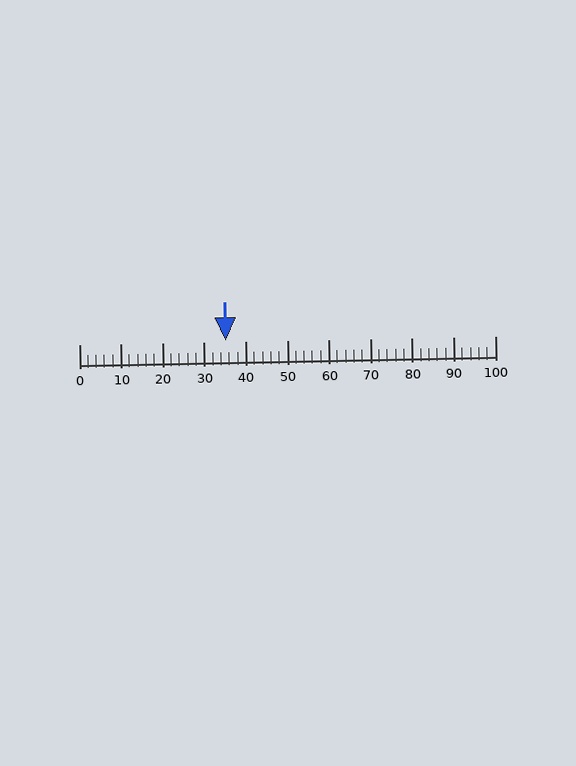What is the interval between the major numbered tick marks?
The major tick marks are spaced 10 units apart.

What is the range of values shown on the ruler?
The ruler shows values from 0 to 100.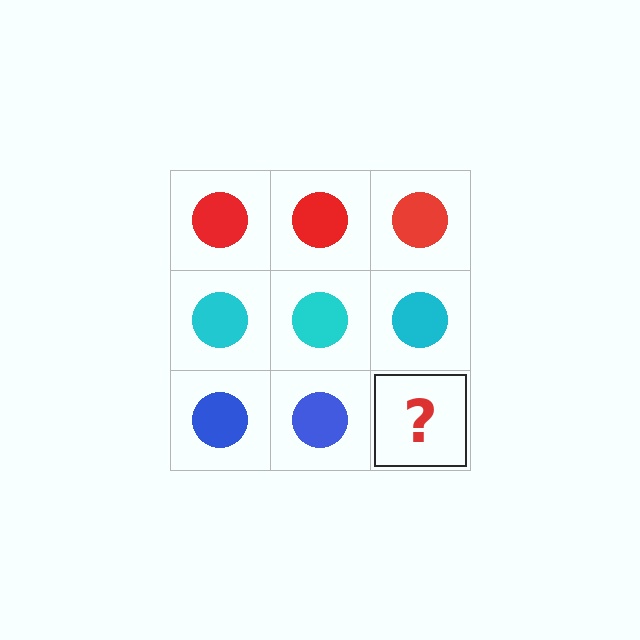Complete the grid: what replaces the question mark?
The question mark should be replaced with a blue circle.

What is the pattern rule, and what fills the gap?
The rule is that each row has a consistent color. The gap should be filled with a blue circle.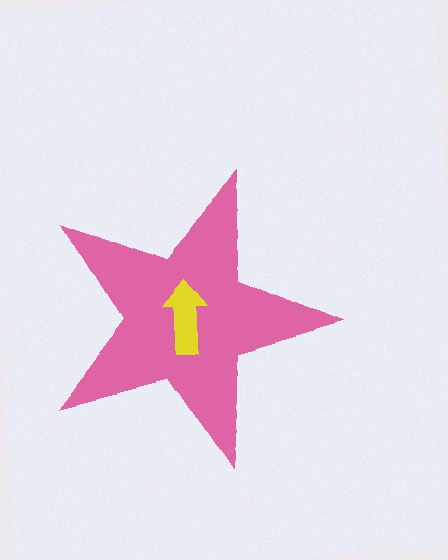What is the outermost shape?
The pink star.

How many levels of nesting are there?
2.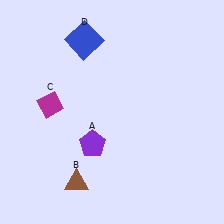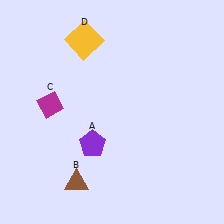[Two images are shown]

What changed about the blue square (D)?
In Image 1, D is blue. In Image 2, it changed to yellow.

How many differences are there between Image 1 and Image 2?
There is 1 difference between the two images.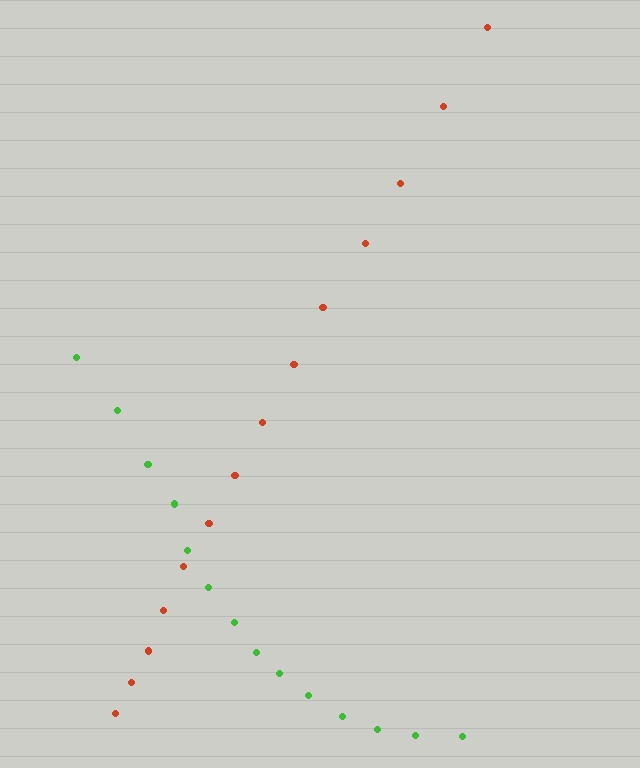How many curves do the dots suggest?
There are 2 distinct paths.